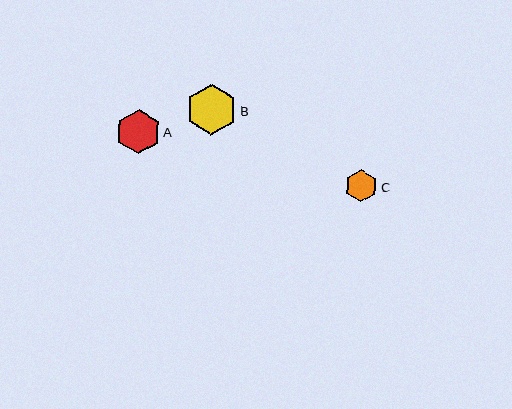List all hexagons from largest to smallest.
From largest to smallest: B, A, C.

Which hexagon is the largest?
Hexagon B is the largest with a size of approximately 51 pixels.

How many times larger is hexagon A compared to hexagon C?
Hexagon A is approximately 1.4 times the size of hexagon C.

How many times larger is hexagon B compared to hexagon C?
Hexagon B is approximately 1.6 times the size of hexagon C.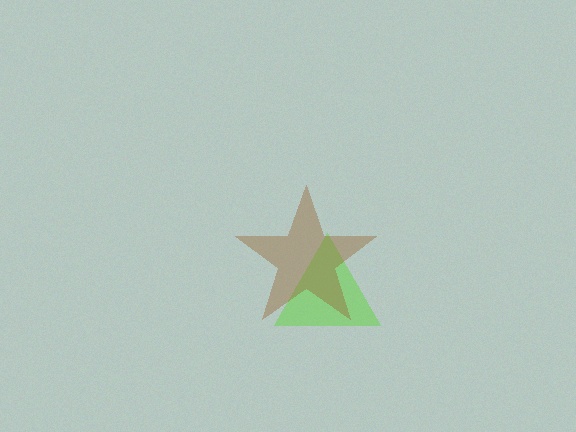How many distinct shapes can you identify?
There are 2 distinct shapes: a lime triangle, a brown star.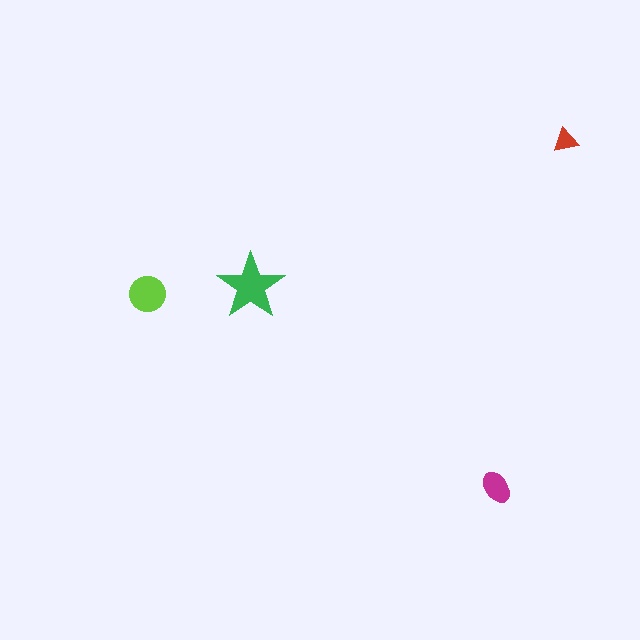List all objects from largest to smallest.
The green star, the lime circle, the magenta ellipse, the red triangle.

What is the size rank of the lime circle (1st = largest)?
2nd.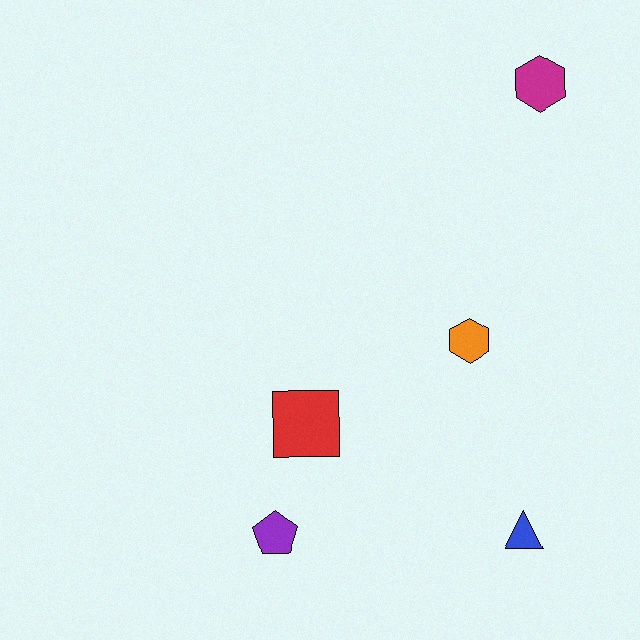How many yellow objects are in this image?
There are no yellow objects.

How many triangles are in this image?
There is 1 triangle.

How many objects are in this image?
There are 5 objects.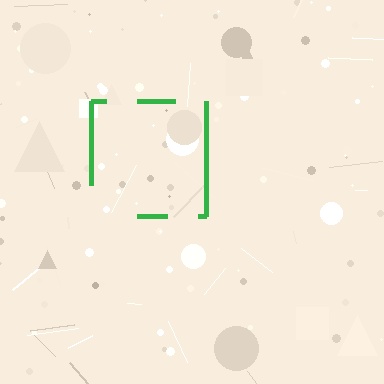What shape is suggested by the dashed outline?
The dashed outline suggests a square.